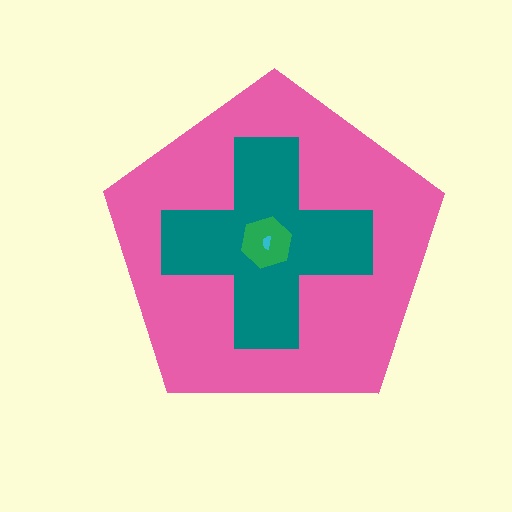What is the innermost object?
The cyan semicircle.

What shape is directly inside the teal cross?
The green hexagon.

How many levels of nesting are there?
4.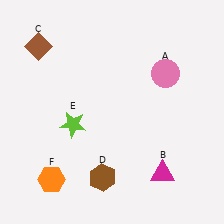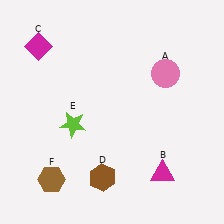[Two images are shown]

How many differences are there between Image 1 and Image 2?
There are 2 differences between the two images.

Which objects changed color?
C changed from brown to magenta. F changed from orange to brown.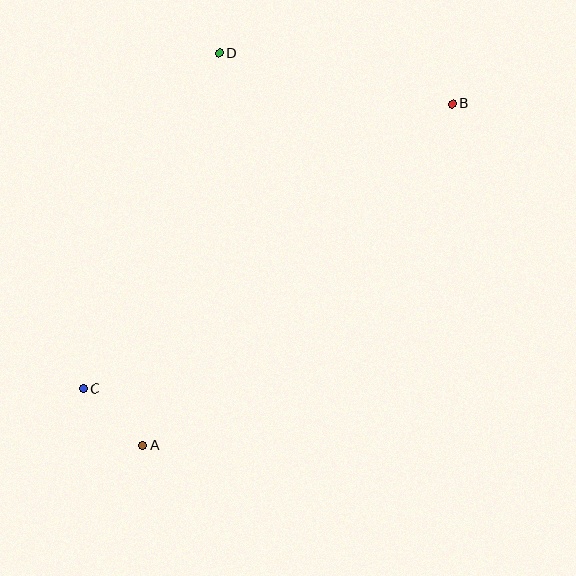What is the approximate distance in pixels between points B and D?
The distance between B and D is approximately 239 pixels.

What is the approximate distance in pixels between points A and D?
The distance between A and D is approximately 400 pixels.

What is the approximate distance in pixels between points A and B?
The distance between A and B is approximately 461 pixels.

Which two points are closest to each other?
Points A and C are closest to each other.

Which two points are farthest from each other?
Points B and C are farthest from each other.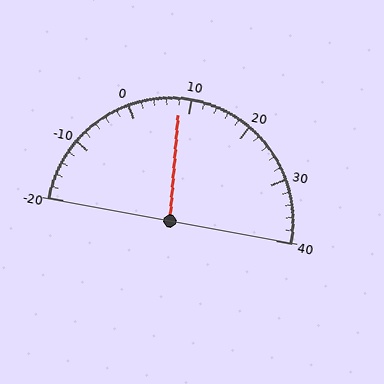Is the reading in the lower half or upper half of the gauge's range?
The reading is in the lower half of the range (-20 to 40).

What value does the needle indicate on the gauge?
The needle indicates approximately 8.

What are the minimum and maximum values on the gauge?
The gauge ranges from -20 to 40.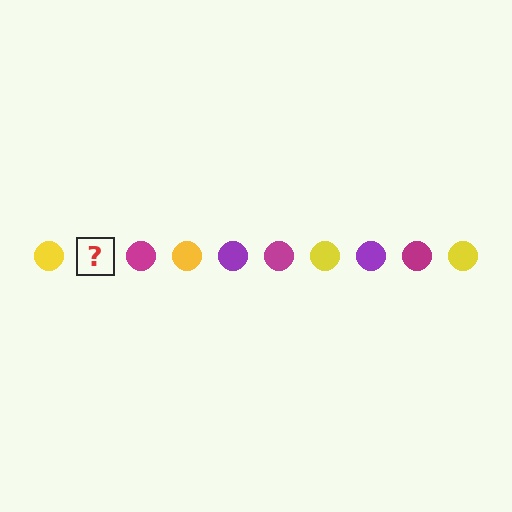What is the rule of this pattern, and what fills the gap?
The rule is that the pattern cycles through yellow, purple, magenta circles. The gap should be filled with a purple circle.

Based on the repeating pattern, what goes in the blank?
The blank should be a purple circle.